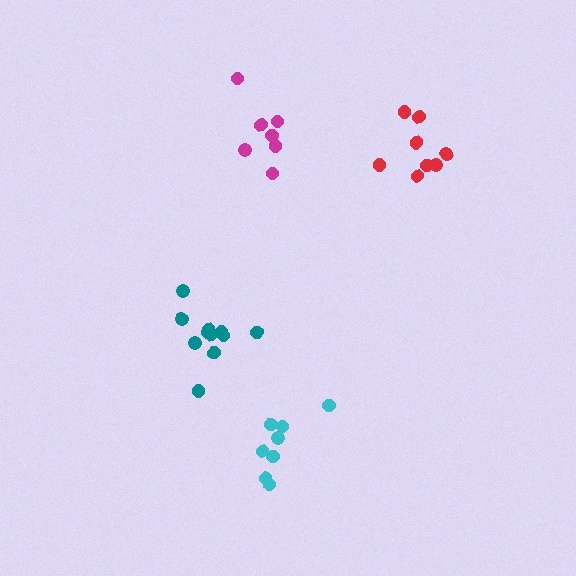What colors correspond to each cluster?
The clusters are colored: teal, magenta, red, cyan.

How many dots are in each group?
Group 1: 11 dots, Group 2: 7 dots, Group 3: 8 dots, Group 4: 8 dots (34 total).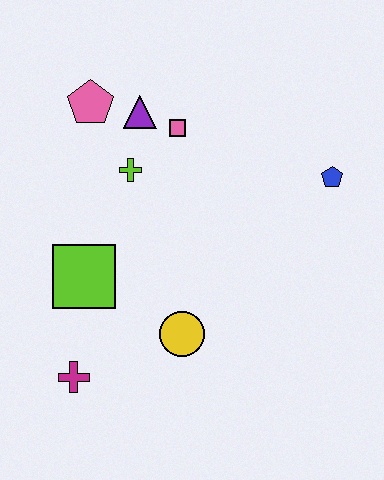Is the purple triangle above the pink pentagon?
No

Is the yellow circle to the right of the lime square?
Yes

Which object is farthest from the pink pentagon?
The magenta cross is farthest from the pink pentagon.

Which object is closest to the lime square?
The magenta cross is closest to the lime square.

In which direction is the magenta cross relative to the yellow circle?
The magenta cross is to the left of the yellow circle.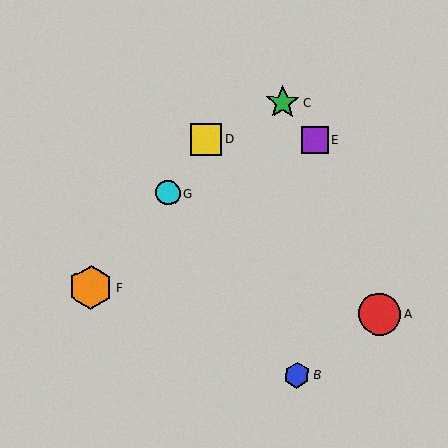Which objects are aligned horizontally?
Objects D, E are aligned horizontally.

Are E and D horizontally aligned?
Yes, both are at y≈140.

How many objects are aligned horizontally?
2 objects (D, E) are aligned horizontally.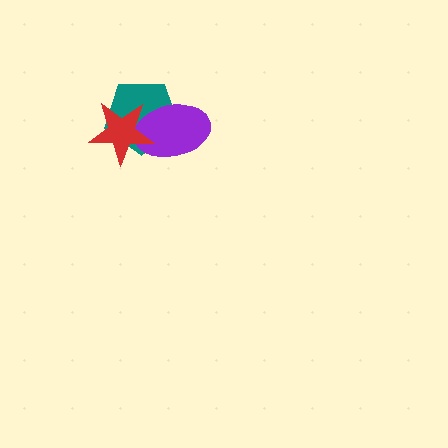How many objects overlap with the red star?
2 objects overlap with the red star.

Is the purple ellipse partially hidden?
Yes, it is partially covered by another shape.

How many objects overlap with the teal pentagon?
2 objects overlap with the teal pentagon.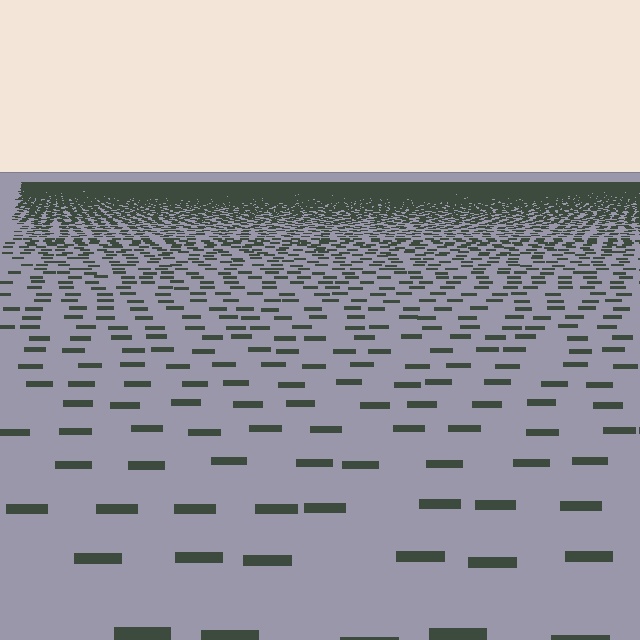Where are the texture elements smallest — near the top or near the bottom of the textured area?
Near the top.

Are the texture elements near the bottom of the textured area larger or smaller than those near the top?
Larger. Near the bottom, elements are closer to the viewer and appear at a bigger on-screen size.